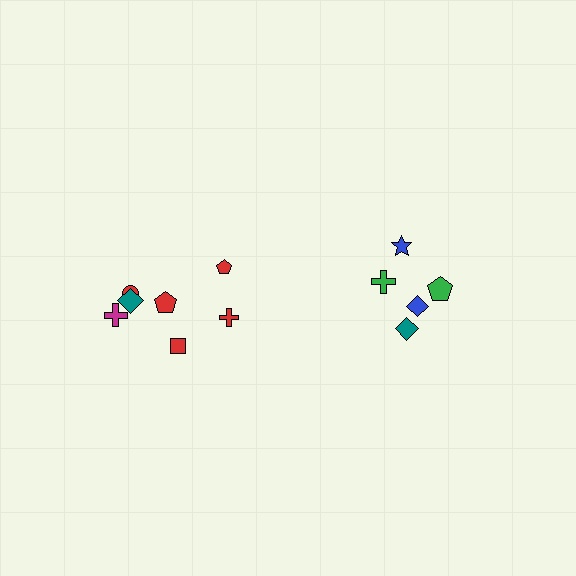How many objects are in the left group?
There are 7 objects.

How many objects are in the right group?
There are 5 objects.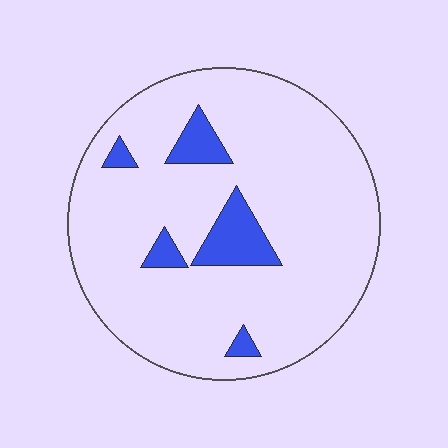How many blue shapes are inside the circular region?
5.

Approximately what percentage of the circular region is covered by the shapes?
Approximately 10%.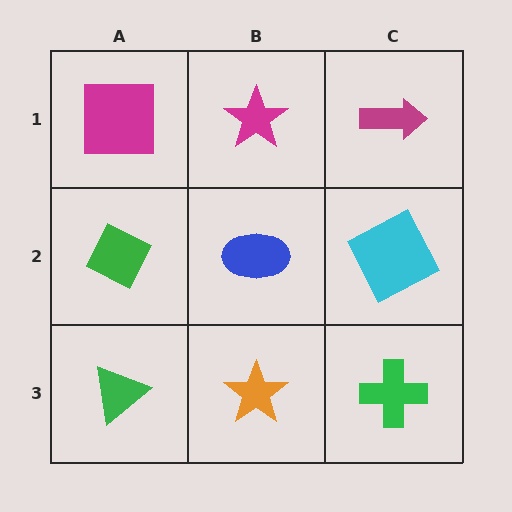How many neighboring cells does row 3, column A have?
2.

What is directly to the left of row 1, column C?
A magenta star.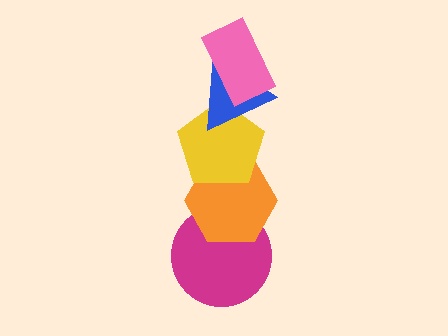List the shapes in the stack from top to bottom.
From top to bottom: the pink rectangle, the blue triangle, the yellow pentagon, the orange hexagon, the magenta circle.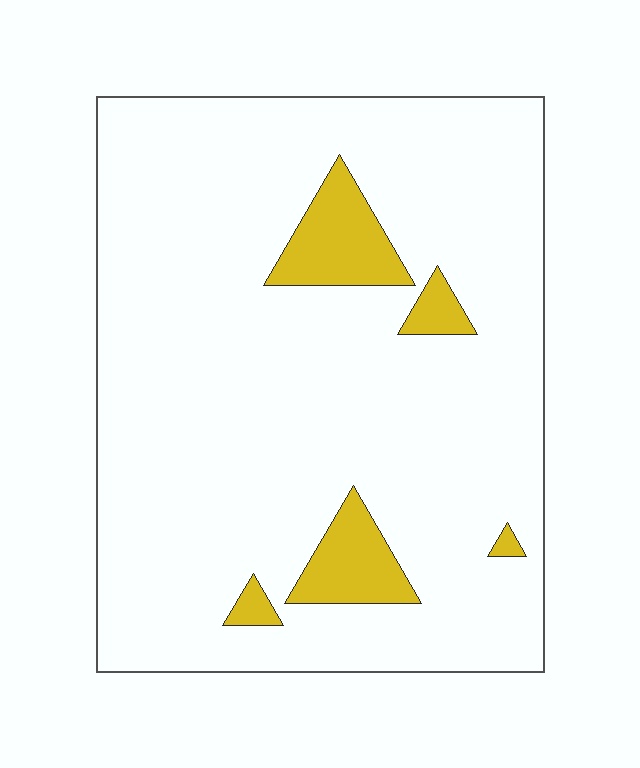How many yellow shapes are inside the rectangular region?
5.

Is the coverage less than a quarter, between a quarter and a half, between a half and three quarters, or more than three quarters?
Less than a quarter.